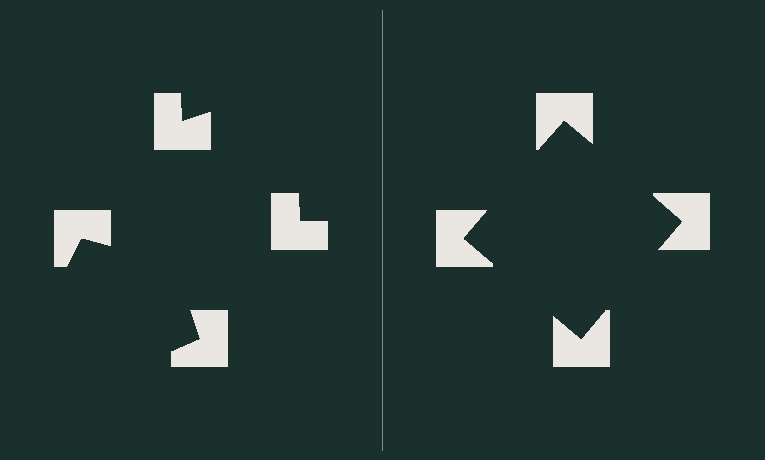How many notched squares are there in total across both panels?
8 — 4 on each side.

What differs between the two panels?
The notched squares are positioned identically on both sides; only the wedge orientations differ. On the right they align to a square; on the left they are misaligned.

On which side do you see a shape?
An illusory square appears on the right side. On the left side the wedge cuts are rotated, so no coherent shape forms.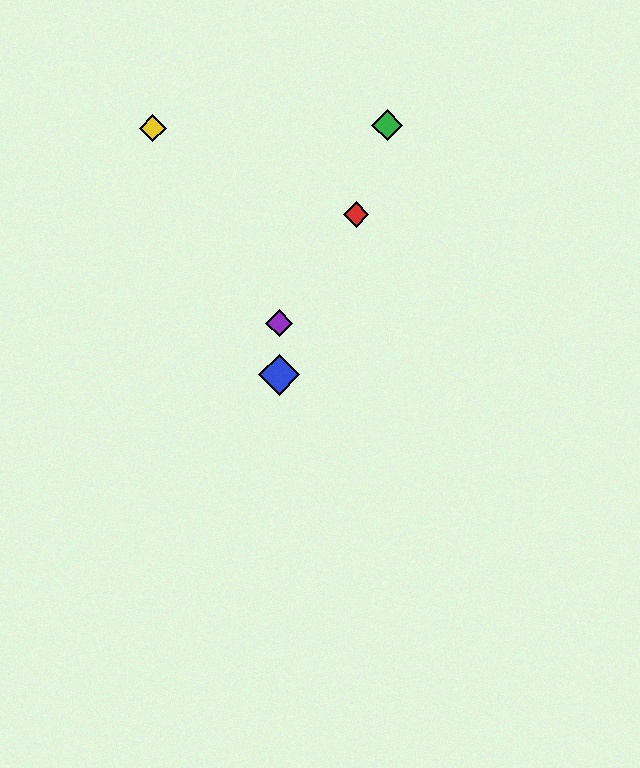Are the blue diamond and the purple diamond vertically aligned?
Yes, both are at x≈279.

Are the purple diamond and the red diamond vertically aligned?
No, the purple diamond is at x≈279 and the red diamond is at x≈356.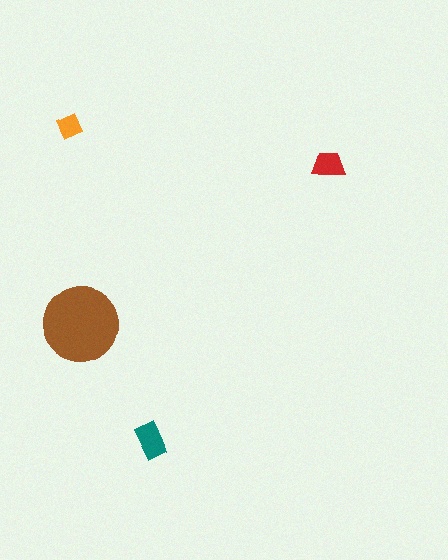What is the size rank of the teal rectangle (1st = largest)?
2nd.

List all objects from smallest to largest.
The orange diamond, the red trapezoid, the teal rectangle, the brown circle.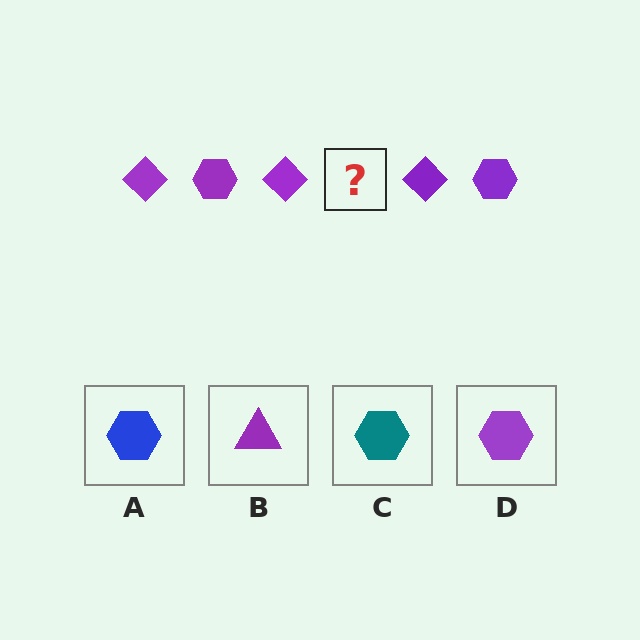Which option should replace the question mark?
Option D.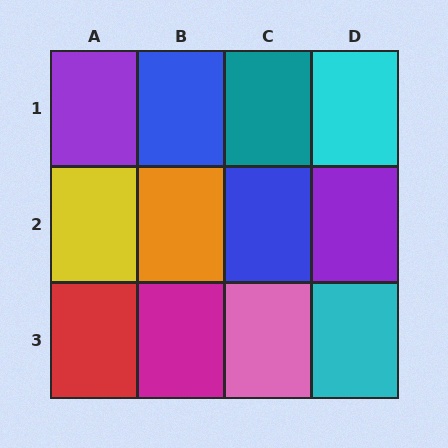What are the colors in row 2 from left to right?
Yellow, orange, blue, purple.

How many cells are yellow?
1 cell is yellow.